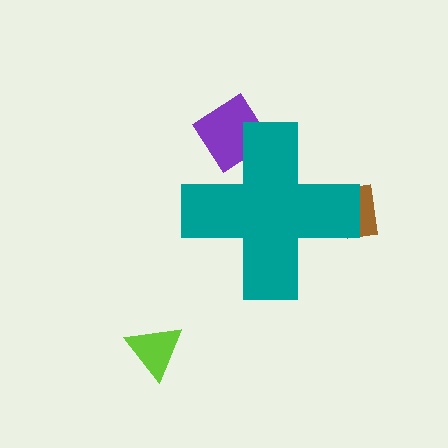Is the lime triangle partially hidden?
No, the lime triangle is fully visible.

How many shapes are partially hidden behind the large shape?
2 shapes are partially hidden.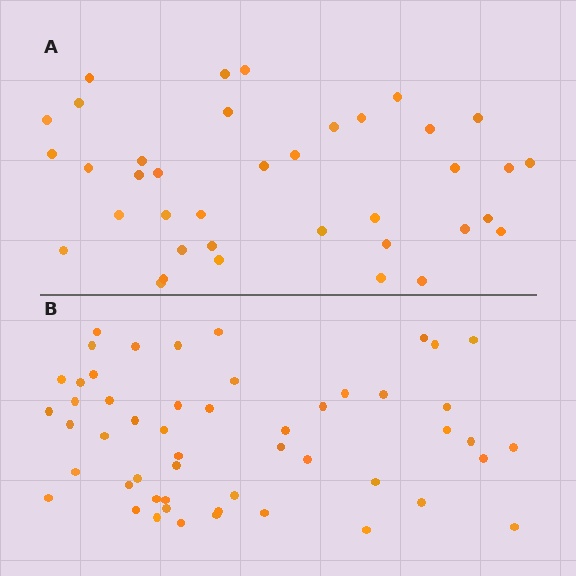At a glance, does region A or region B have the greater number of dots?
Region B (the bottom region) has more dots.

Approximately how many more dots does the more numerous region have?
Region B has approximately 15 more dots than region A.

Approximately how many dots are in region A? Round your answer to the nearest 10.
About 40 dots. (The exact count is 38, which rounds to 40.)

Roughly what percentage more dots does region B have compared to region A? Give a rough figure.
About 35% more.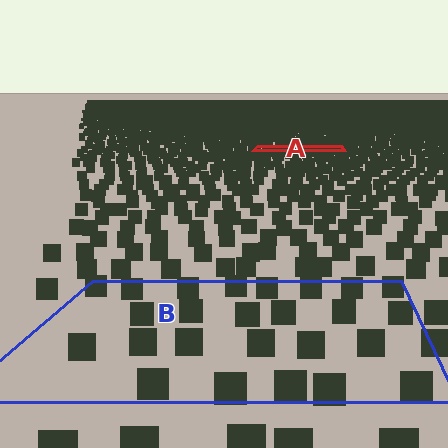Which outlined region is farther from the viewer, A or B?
Region A is farther from the viewer — the texture elements inside it appear smaller and more densely packed.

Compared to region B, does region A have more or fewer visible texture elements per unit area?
Region A has more texture elements per unit area — they are packed more densely because it is farther away.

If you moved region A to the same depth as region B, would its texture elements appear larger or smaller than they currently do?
They would appear larger. At a closer depth, the same texture elements are projected at a bigger on-screen size.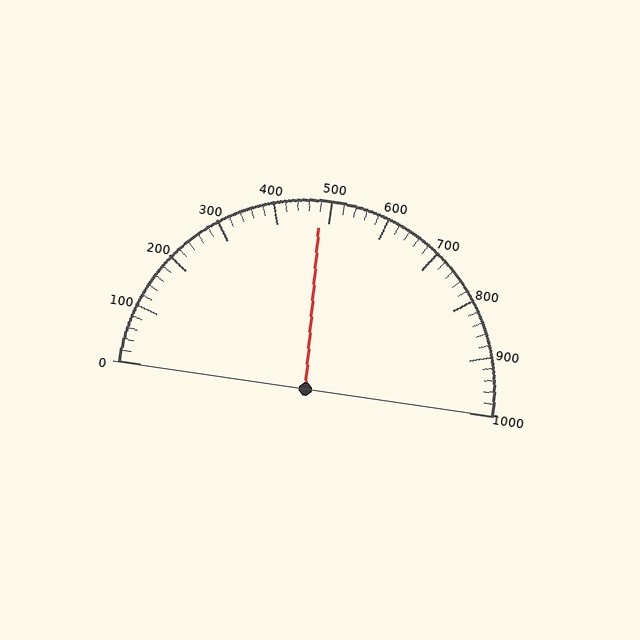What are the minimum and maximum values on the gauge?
The gauge ranges from 0 to 1000.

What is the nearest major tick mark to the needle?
The nearest major tick mark is 500.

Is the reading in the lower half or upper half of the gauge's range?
The reading is in the lower half of the range (0 to 1000).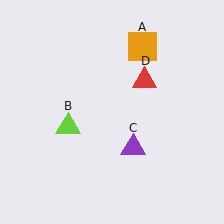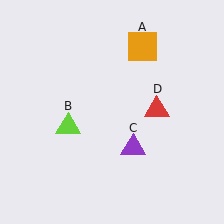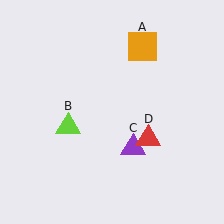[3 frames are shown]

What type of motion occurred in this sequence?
The red triangle (object D) rotated clockwise around the center of the scene.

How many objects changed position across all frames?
1 object changed position: red triangle (object D).